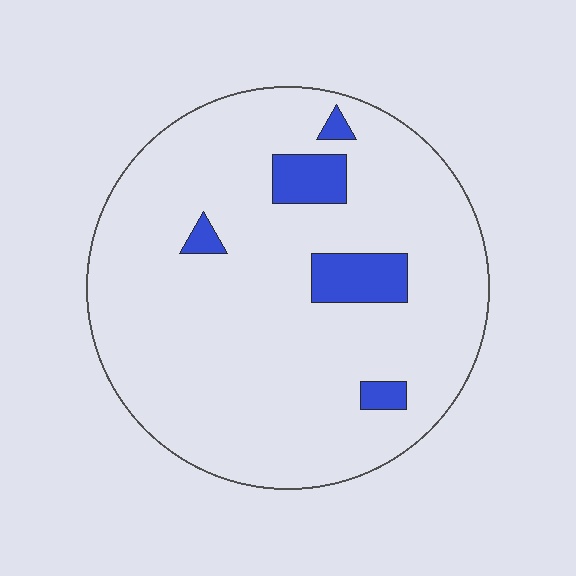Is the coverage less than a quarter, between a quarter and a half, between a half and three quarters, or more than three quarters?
Less than a quarter.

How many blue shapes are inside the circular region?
5.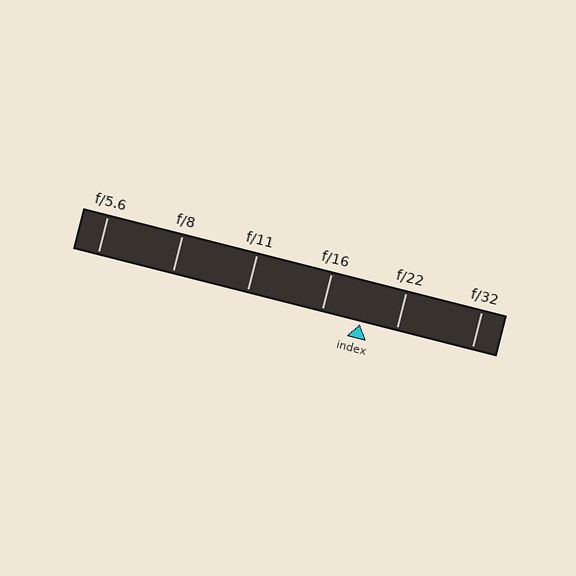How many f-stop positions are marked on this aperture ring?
There are 6 f-stop positions marked.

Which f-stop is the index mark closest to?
The index mark is closest to f/22.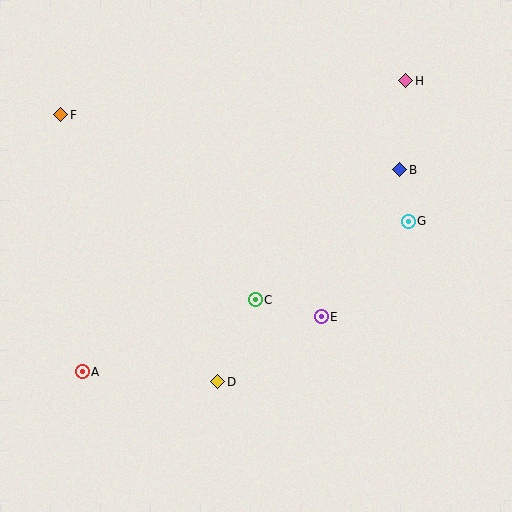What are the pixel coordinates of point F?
Point F is at (61, 115).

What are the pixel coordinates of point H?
Point H is at (406, 81).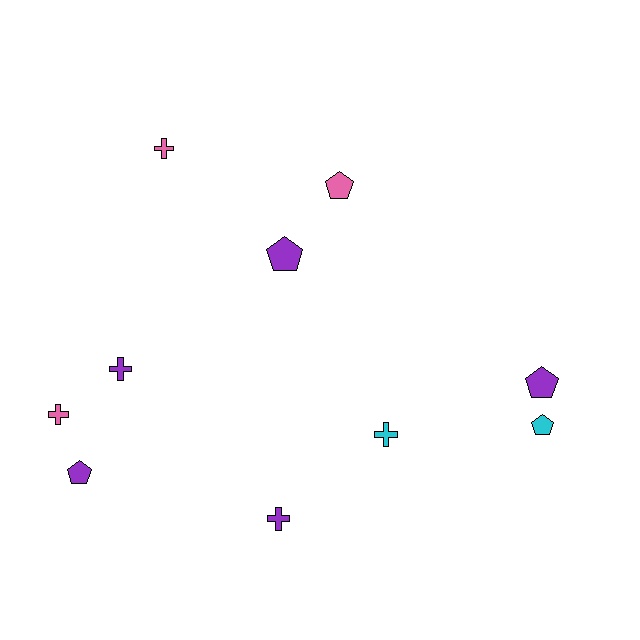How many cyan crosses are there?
There is 1 cyan cross.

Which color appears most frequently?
Purple, with 5 objects.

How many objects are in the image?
There are 10 objects.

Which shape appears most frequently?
Cross, with 5 objects.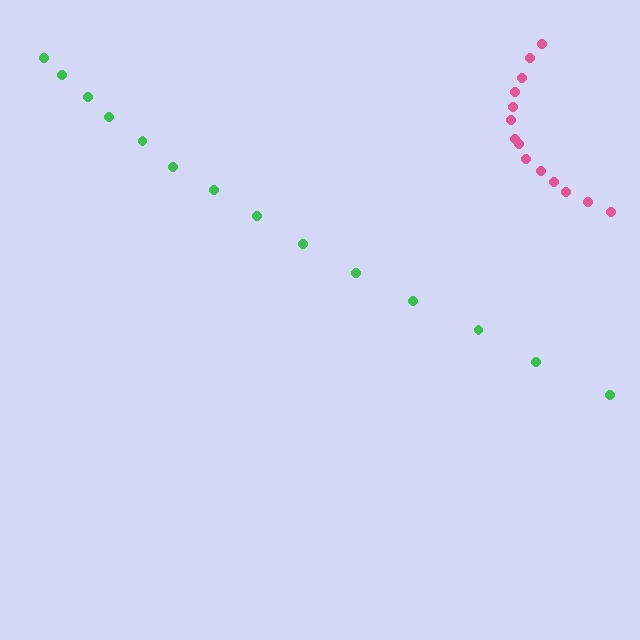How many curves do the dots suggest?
There are 2 distinct paths.